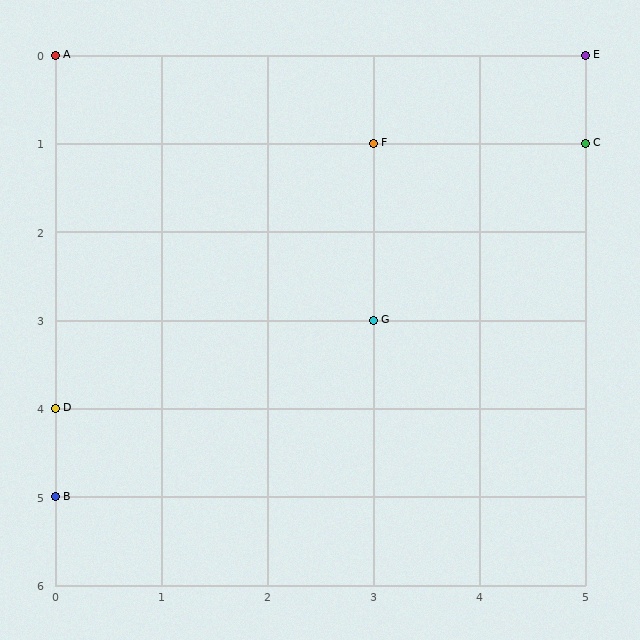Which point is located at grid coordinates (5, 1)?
Point C is at (5, 1).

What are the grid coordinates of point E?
Point E is at grid coordinates (5, 0).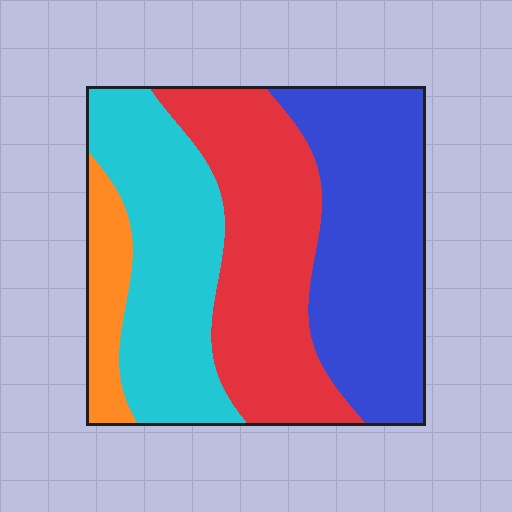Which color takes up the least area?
Orange, at roughly 10%.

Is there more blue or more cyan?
Blue.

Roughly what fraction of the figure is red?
Red covers roughly 30% of the figure.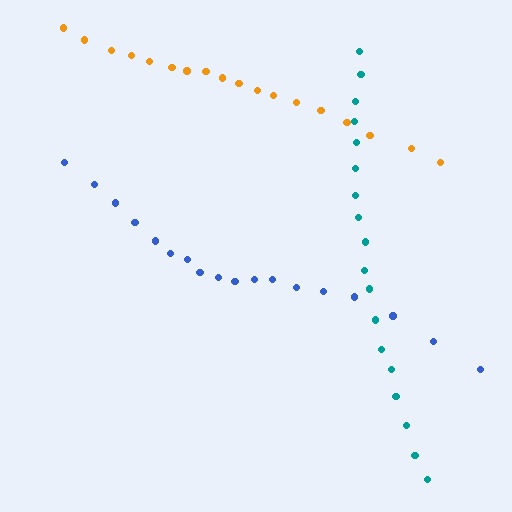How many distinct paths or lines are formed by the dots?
There are 3 distinct paths.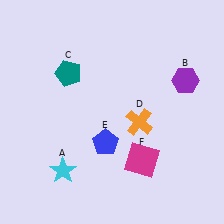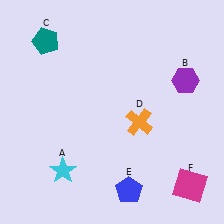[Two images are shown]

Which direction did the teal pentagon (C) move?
The teal pentagon (C) moved up.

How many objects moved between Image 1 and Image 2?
3 objects moved between the two images.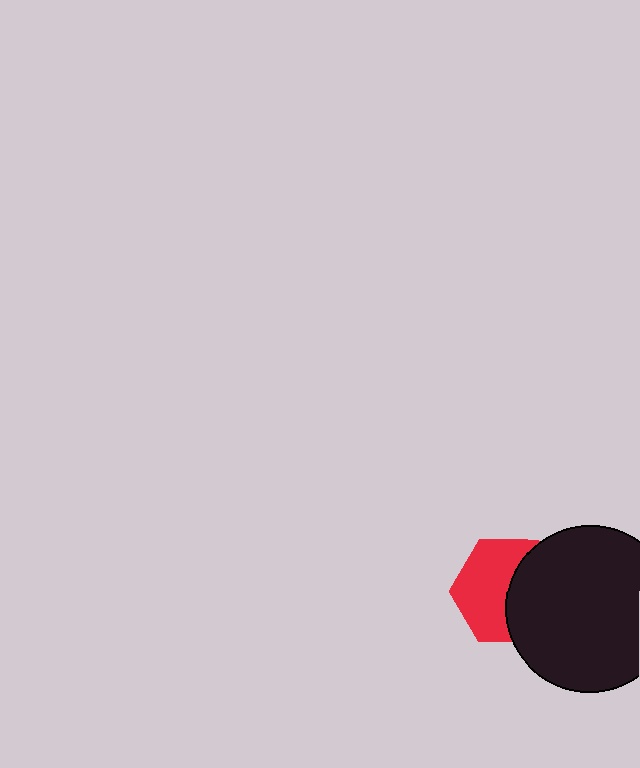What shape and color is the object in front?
The object in front is a black circle.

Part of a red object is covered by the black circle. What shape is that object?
It is a hexagon.